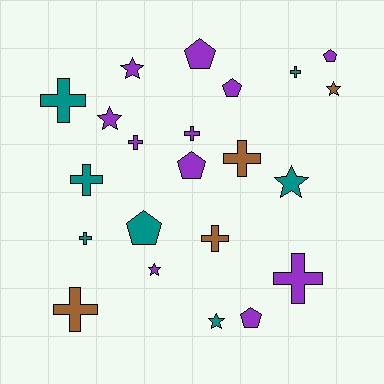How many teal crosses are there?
There are 4 teal crosses.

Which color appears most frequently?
Purple, with 11 objects.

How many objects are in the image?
There are 22 objects.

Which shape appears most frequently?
Cross, with 10 objects.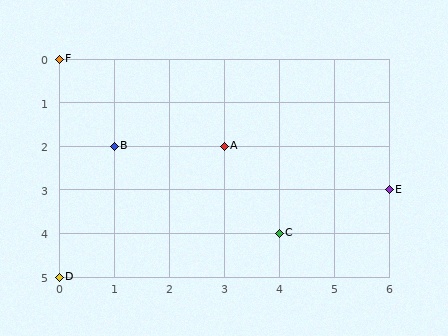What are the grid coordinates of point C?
Point C is at grid coordinates (4, 4).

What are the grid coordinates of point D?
Point D is at grid coordinates (0, 5).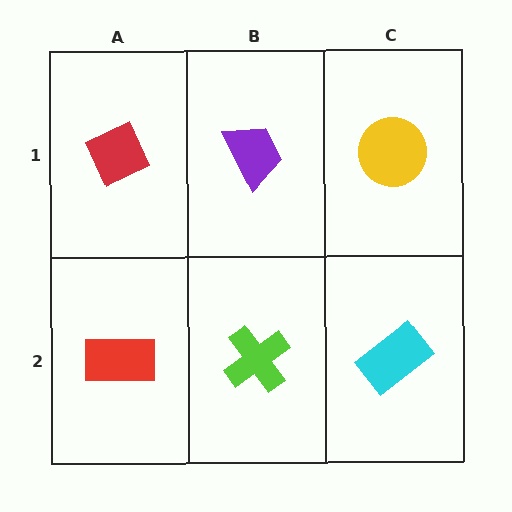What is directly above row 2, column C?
A yellow circle.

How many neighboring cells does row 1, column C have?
2.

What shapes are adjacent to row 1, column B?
A lime cross (row 2, column B), a red diamond (row 1, column A), a yellow circle (row 1, column C).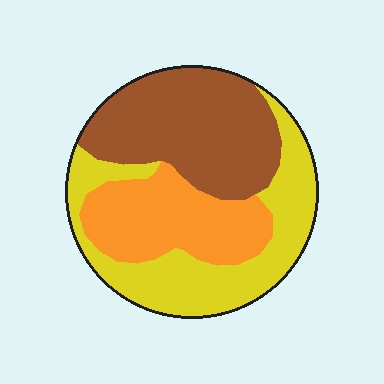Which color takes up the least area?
Orange, at roughly 25%.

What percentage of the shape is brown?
Brown takes up about three eighths (3/8) of the shape.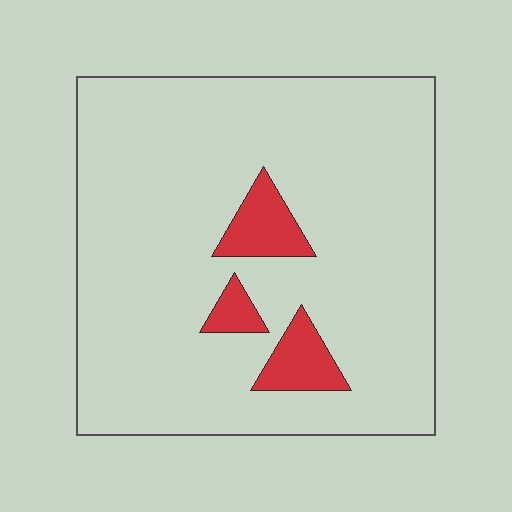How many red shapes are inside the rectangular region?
3.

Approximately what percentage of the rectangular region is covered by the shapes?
Approximately 10%.